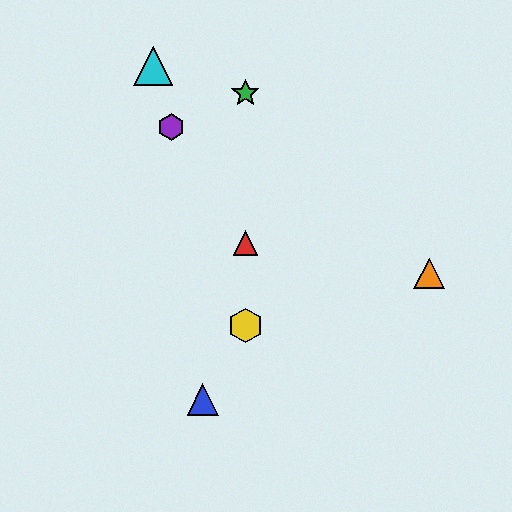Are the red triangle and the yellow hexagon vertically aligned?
Yes, both are at x≈245.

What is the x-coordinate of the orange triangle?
The orange triangle is at x≈429.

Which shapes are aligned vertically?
The red triangle, the green star, the yellow hexagon are aligned vertically.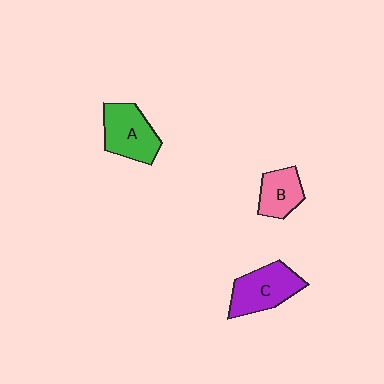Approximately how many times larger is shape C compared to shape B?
Approximately 1.5 times.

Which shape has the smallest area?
Shape B (pink).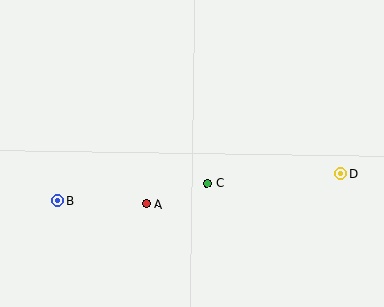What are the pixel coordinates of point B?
Point B is at (58, 201).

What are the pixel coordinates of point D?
Point D is at (340, 174).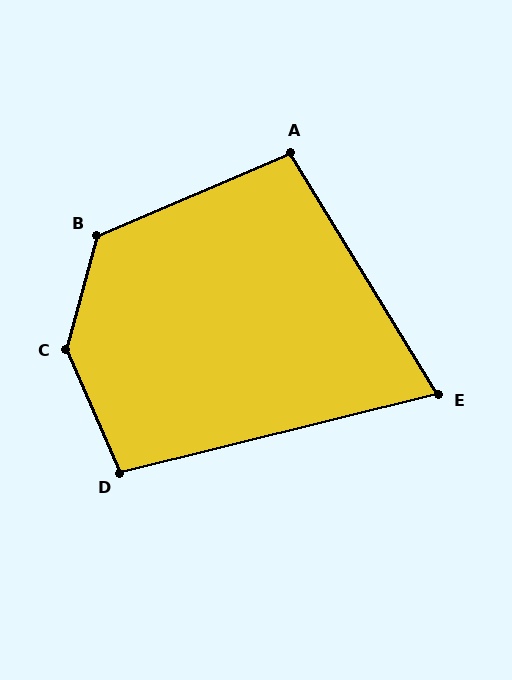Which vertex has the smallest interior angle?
E, at approximately 72 degrees.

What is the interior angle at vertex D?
Approximately 100 degrees (obtuse).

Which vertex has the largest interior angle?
C, at approximately 141 degrees.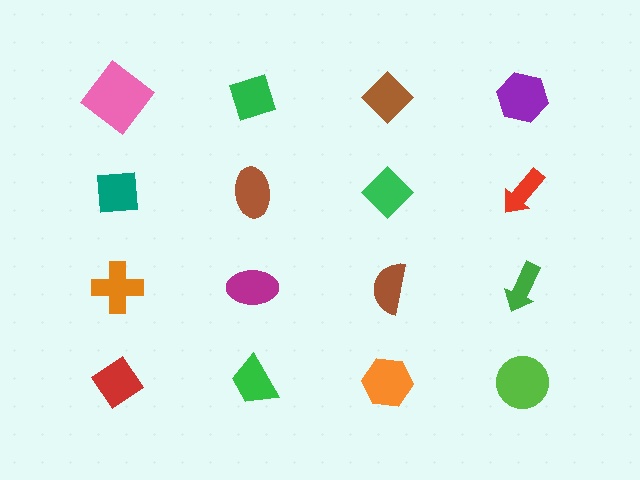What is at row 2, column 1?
A teal square.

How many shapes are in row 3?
4 shapes.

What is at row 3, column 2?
A magenta ellipse.